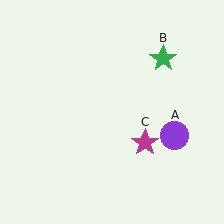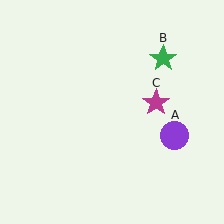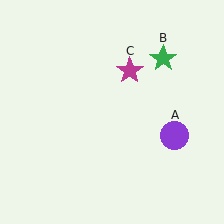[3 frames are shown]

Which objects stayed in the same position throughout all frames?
Purple circle (object A) and green star (object B) remained stationary.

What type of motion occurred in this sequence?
The magenta star (object C) rotated counterclockwise around the center of the scene.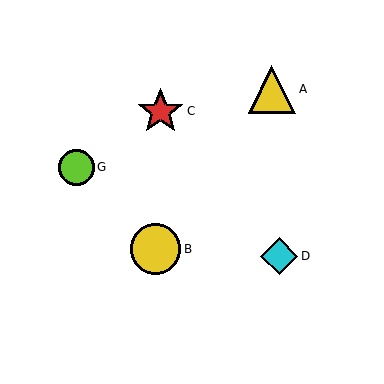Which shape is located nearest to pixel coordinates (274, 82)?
The yellow triangle (labeled A) at (272, 89) is nearest to that location.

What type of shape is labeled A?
Shape A is a yellow triangle.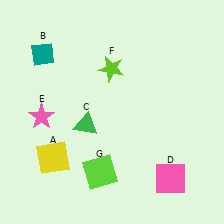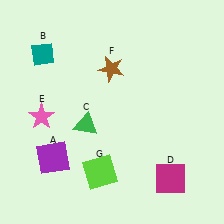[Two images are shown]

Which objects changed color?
A changed from yellow to purple. D changed from pink to magenta. F changed from lime to brown.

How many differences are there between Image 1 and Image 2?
There are 3 differences between the two images.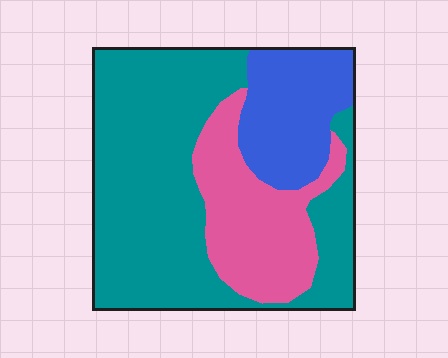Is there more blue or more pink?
Pink.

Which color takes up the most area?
Teal, at roughly 55%.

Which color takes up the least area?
Blue, at roughly 20%.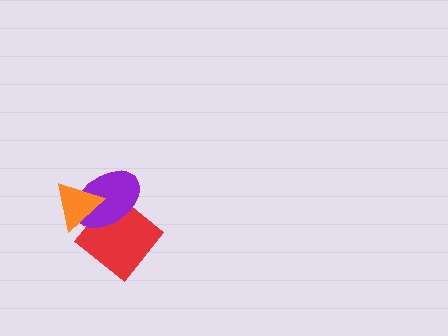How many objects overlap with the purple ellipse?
2 objects overlap with the purple ellipse.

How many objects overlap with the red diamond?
2 objects overlap with the red diamond.